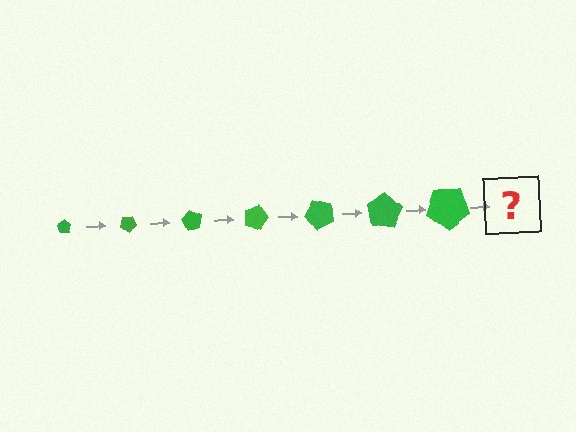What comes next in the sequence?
The next element should be a pentagon, larger than the previous one and rotated 210 degrees from the start.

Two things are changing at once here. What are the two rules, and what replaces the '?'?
The two rules are that the pentagon grows larger each step and it rotates 30 degrees each step. The '?' should be a pentagon, larger than the previous one and rotated 210 degrees from the start.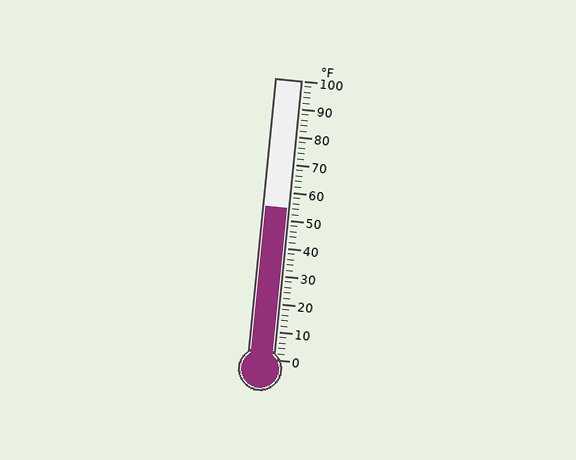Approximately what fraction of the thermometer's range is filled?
The thermometer is filled to approximately 55% of its range.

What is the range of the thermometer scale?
The thermometer scale ranges from 0°F to 100°F.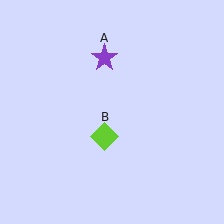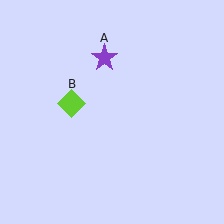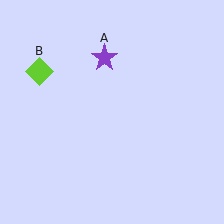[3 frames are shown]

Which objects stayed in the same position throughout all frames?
Purple star (object A) remained stationary.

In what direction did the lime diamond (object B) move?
The lime diamond (object B) moved up and to the left.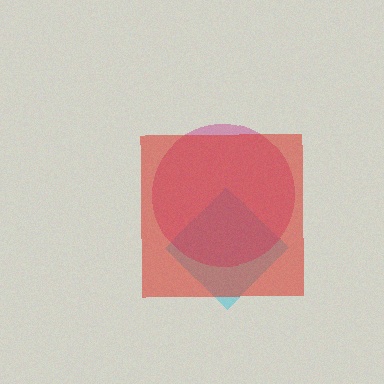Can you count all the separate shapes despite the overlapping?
Yes, there are 3 separate shapes.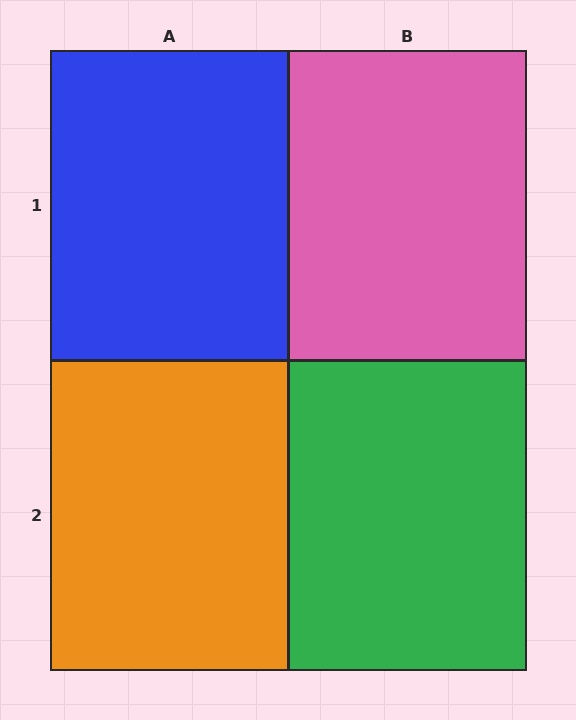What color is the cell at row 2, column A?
Orange.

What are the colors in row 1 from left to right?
Blue, pink.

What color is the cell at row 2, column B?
Green.